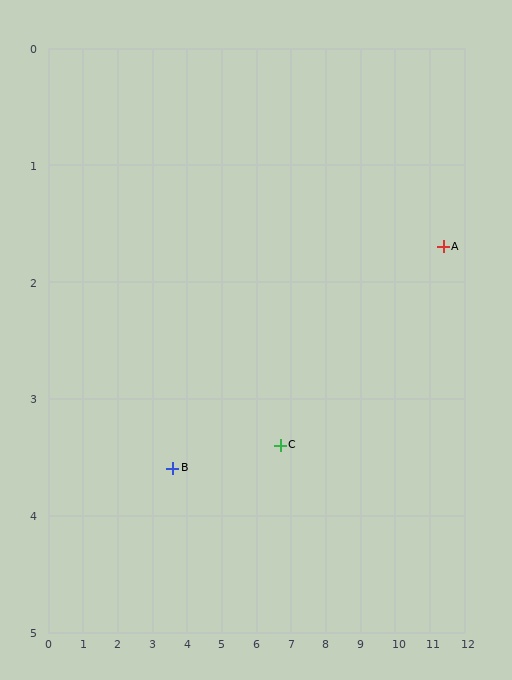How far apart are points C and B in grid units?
Points C and B are about 3.1 grid units apart.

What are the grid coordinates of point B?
Point B is at approximately (3.6, 3.6).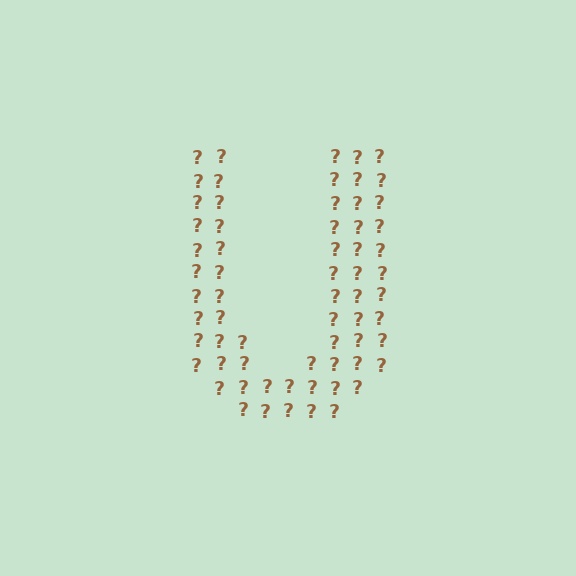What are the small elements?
The small elements are question marks.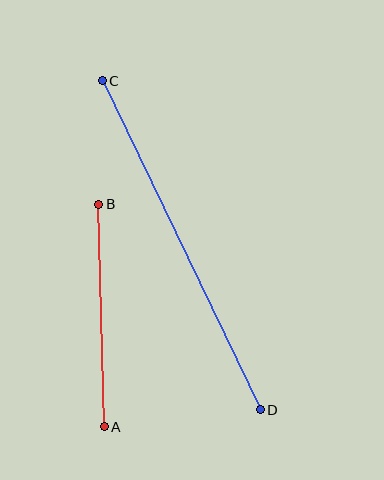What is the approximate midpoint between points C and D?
The midpoint is at approximately (181, 245) pixels.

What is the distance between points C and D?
The distance is approximately 365 pixels.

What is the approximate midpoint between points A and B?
The midpoint is at approximately (101, 315) pixels.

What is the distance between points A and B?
The distance is approximately 223 pixels.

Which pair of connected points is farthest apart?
Points C and D are farthest apart.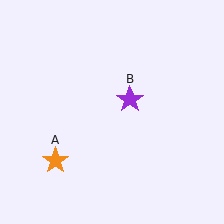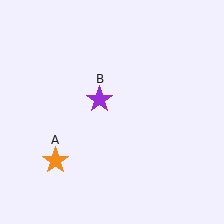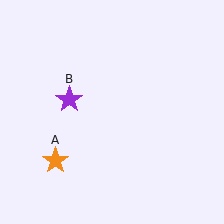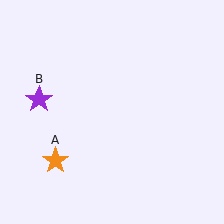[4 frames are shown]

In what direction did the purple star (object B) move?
The purple star (object B) moved left.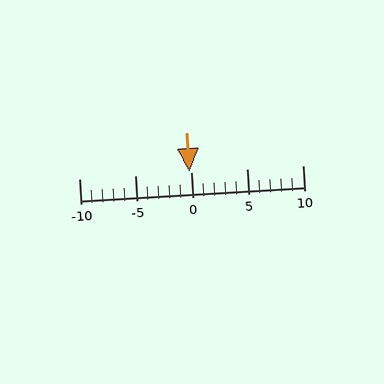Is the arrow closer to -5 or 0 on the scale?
The arrow is closer to 0.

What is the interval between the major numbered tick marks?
The major tick marks are spaced 5 units apart.